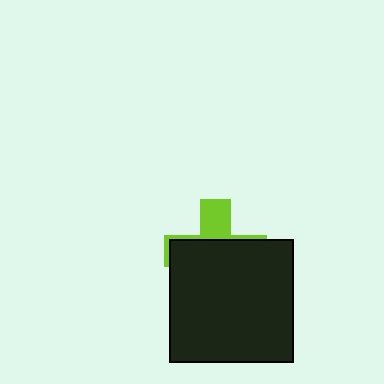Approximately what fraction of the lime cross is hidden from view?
Roughly 69% of the lime cross is hidden behind the black square.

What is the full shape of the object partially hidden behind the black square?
The partially hidden object is a lime cross.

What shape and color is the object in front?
The object in front is a black square.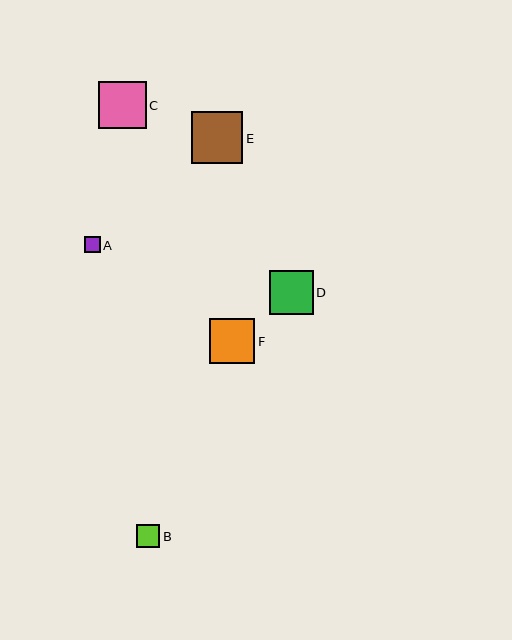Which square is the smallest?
Square A is the smallest with a size of approximately 16 pixels.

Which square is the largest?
Square E is the largest with a size of approximately 51 pixels.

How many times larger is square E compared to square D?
Square E is approximately 1.2 times the size of square D.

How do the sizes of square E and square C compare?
Square E and square C are approximately the same size.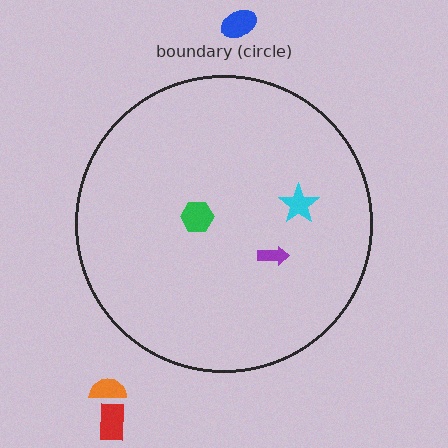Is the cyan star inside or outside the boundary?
Inside.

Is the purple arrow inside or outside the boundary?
Inside.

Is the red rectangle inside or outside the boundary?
Outside.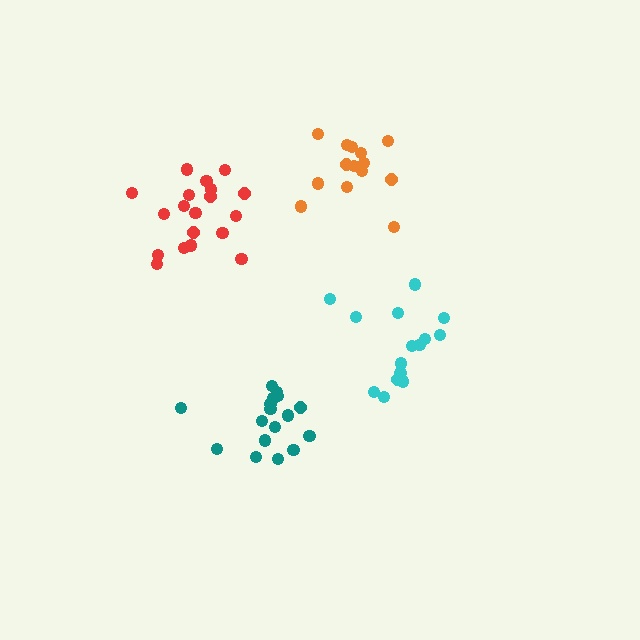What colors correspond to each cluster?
The clusters are colored: teal, orange, red, cyan.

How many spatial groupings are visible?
There are 4 spatial groupings.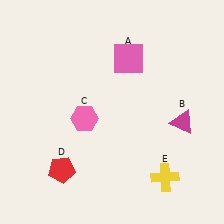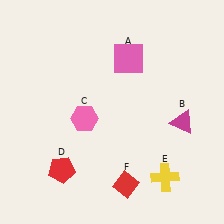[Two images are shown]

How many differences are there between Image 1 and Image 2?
There is 1 difference between the two images.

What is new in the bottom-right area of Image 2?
A red diamond (F) was added in the bottom-right area of Image 2.